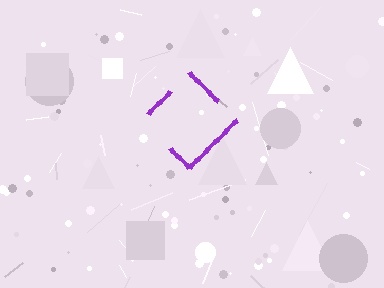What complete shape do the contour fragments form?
The contour fragments form a diamond.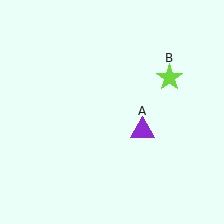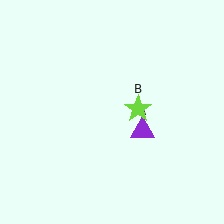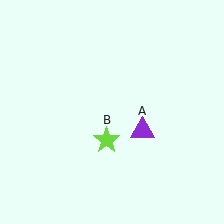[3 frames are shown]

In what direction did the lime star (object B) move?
The lime star (object B) moved down and to the left.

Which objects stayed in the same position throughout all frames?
Purple triangle (object A) remained stationary.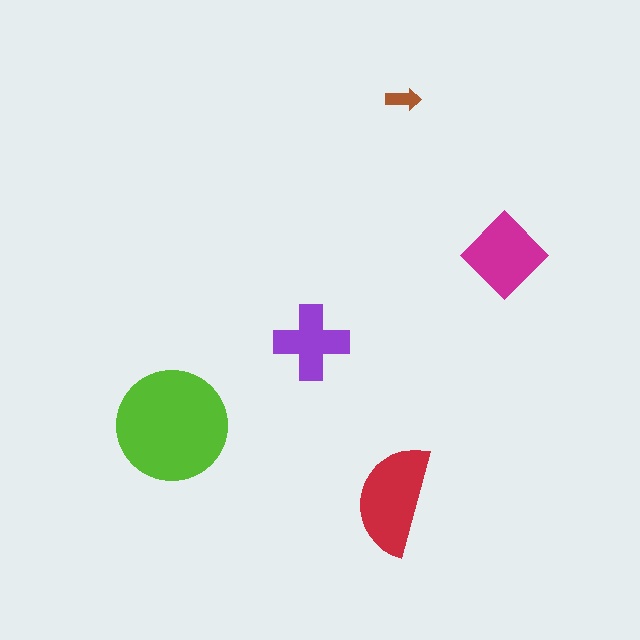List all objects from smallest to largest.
The brown arrow, the purple cross, the magenta diamond, the red semicircle, the lime circle.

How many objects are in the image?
There are 5 objects in the image.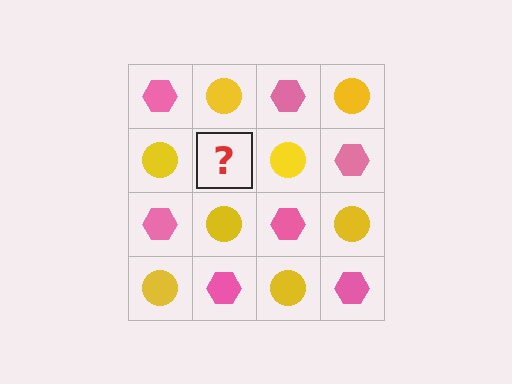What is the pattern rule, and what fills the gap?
The rule is that it alternates pink hexagon and yellow circle in a checkerboard pattern. The gap should be filled with a pink hexagon.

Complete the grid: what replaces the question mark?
The question mark should be replaced with a pink hexagon.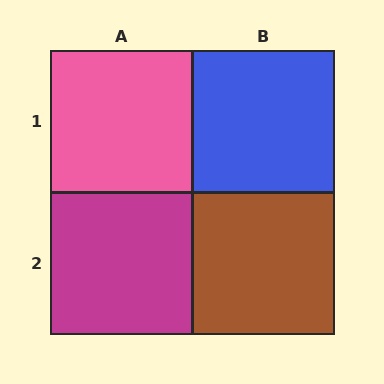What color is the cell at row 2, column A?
Magenta.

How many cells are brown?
1 cell is brown.